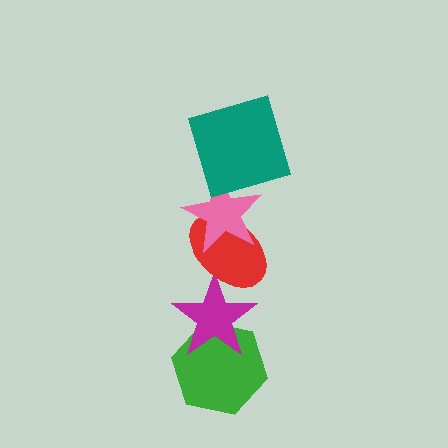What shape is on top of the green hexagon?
The magenta star is on top of the green hexagon.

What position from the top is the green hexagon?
The green hexagon is 5th from the top.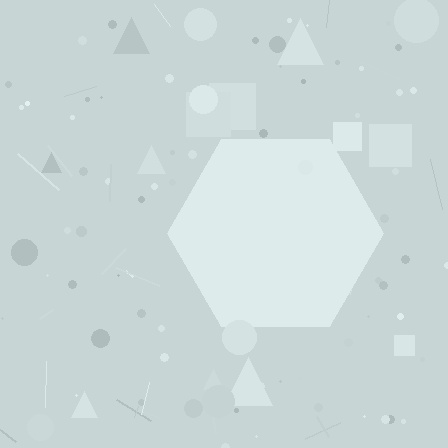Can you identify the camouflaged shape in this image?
The camouflaged shape is a hexagon.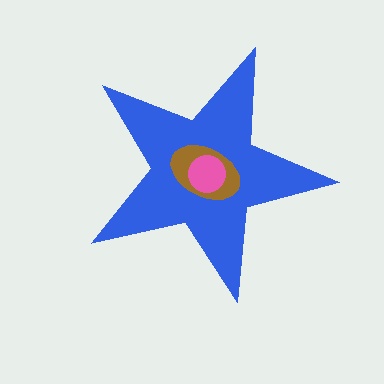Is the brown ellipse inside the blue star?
Yes.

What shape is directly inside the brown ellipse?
The pink circle.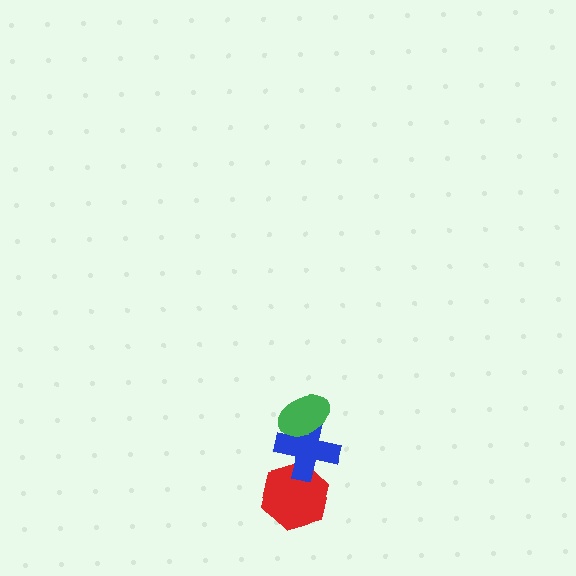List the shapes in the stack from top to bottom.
From top to bottom: the green ellipse, the blue cross, the red hexagon.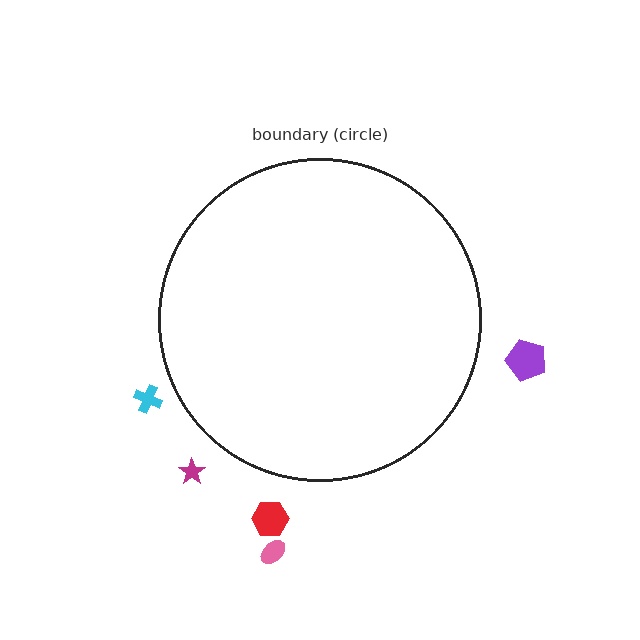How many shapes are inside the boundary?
0 inside, 5 outside.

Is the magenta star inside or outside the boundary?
Outside.